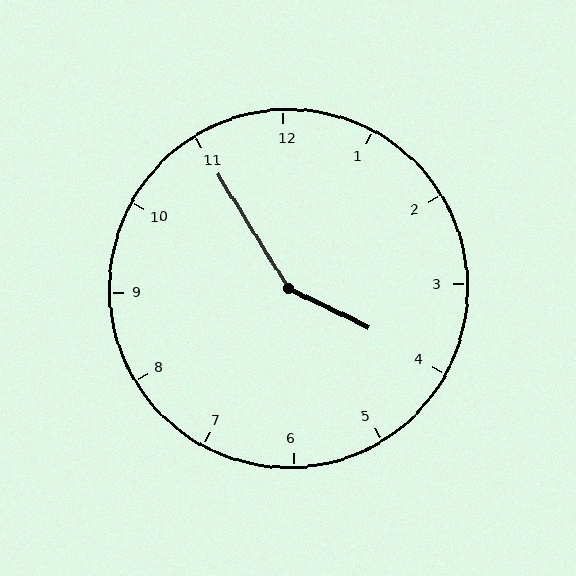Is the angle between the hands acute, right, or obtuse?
It is obtuse.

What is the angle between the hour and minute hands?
Approximately 148 degrees.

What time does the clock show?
3:55.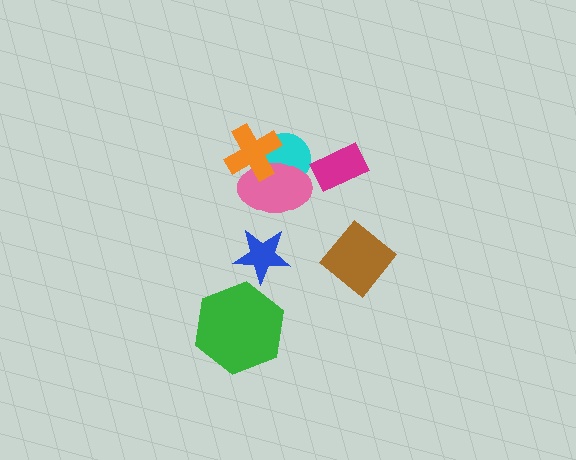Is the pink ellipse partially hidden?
Yes, it is partially covered by another shape.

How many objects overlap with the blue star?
0 objects overlap with the blue star.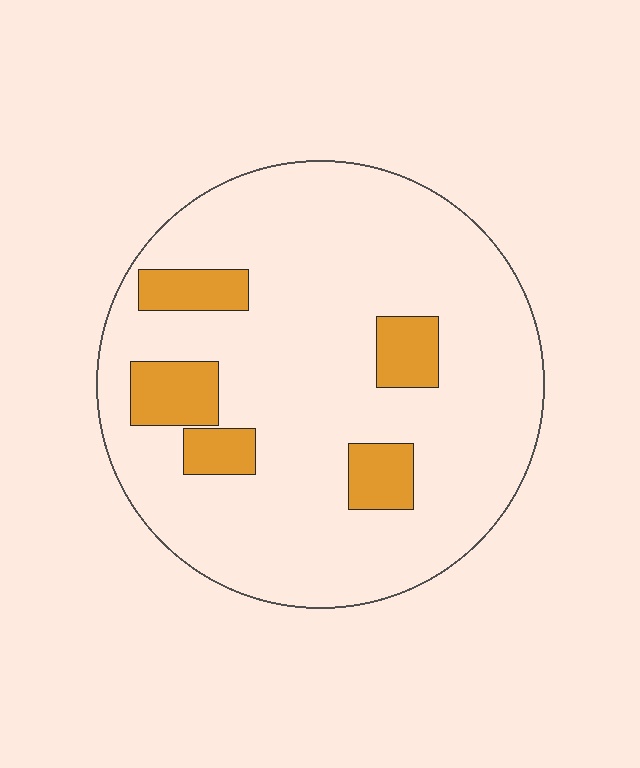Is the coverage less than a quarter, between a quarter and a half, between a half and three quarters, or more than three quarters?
Less than a quarter.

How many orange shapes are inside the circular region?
5.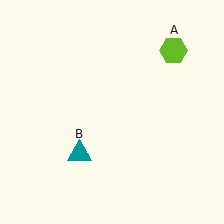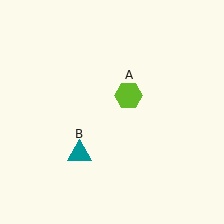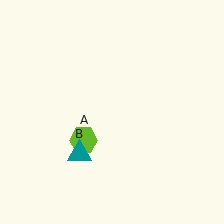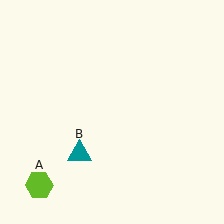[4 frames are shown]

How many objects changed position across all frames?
1 object changed position: lime hexagon (object A).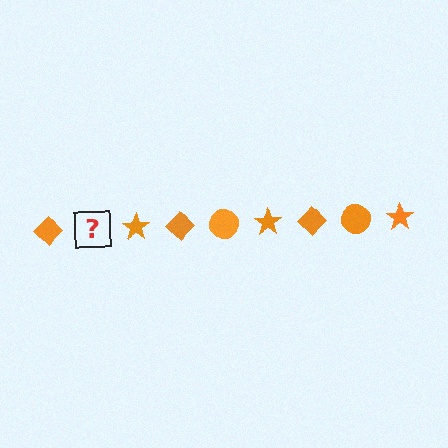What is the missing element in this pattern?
The missing element is an orange circle.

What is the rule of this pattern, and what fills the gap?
The rule is that the pattern cycles through diamond, circle, star shapes in orange. The gap should be filled with an orange circle.